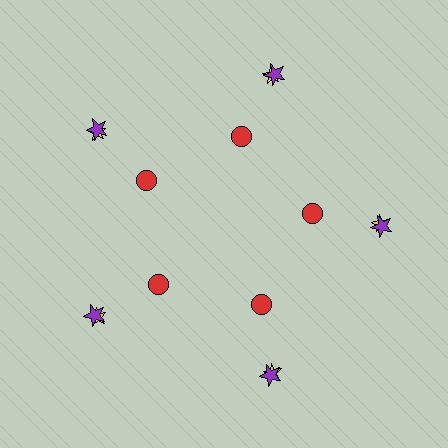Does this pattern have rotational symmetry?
Yes, this pattern has 5-fold rotational symmetry. It looks the same after rotating 72 degrees around the center.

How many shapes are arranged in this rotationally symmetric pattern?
There are 15 shapes, arranged in 5 groups of 3.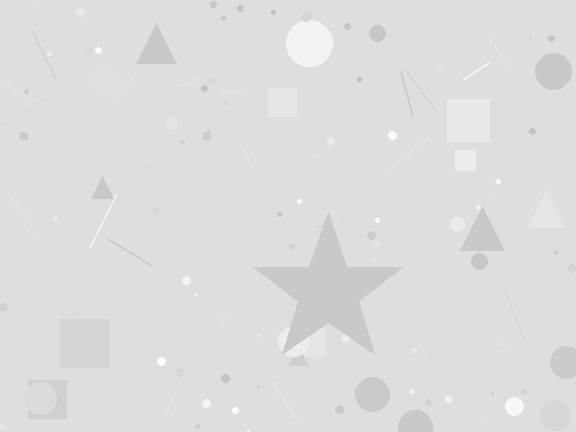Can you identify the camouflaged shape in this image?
The camouflaged shape is a star.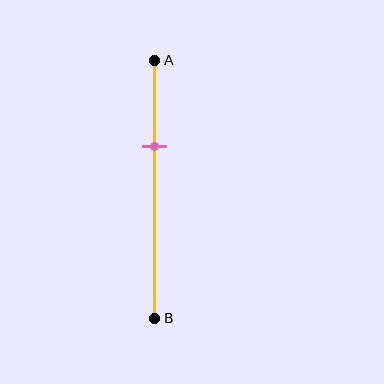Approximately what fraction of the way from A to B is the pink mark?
The pink mark is approximately 35% of the way from A to B.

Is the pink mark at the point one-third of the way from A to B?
Yes, the mark is approximately at the one-third point.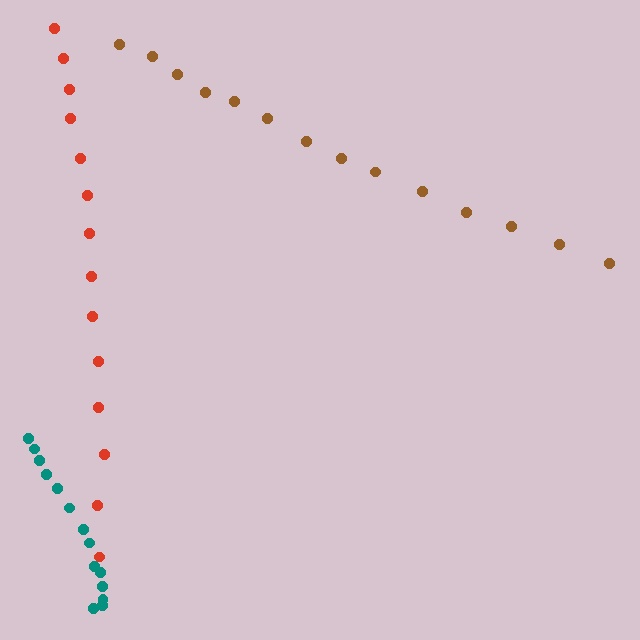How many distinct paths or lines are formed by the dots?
There are 3 distinct paths.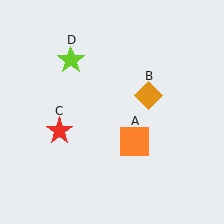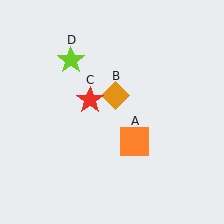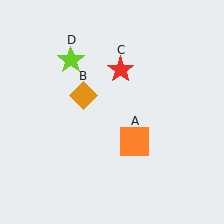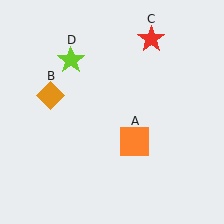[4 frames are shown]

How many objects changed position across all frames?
2 objects changed position: orange diamond (object B), red star (object C).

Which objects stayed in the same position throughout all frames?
Orange square (object A) and lime star (object D) remained stationary.